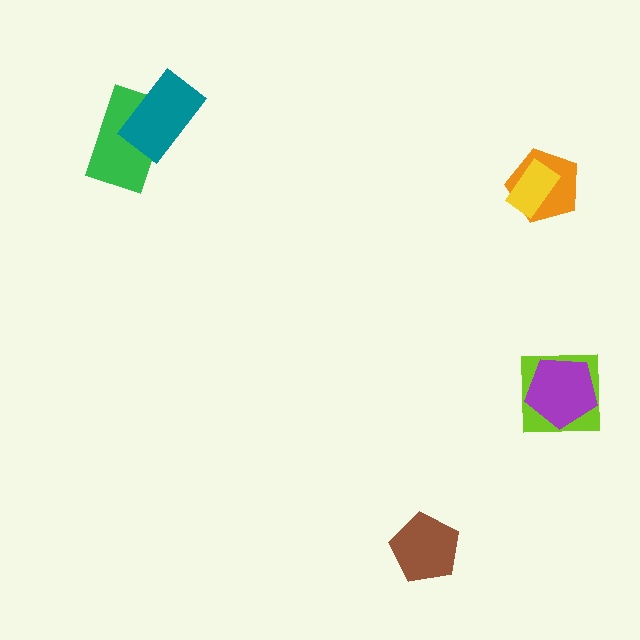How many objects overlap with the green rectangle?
1 object overlaps with the green rectangle.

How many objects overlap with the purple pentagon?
1 object overlaps with the purple pentagon.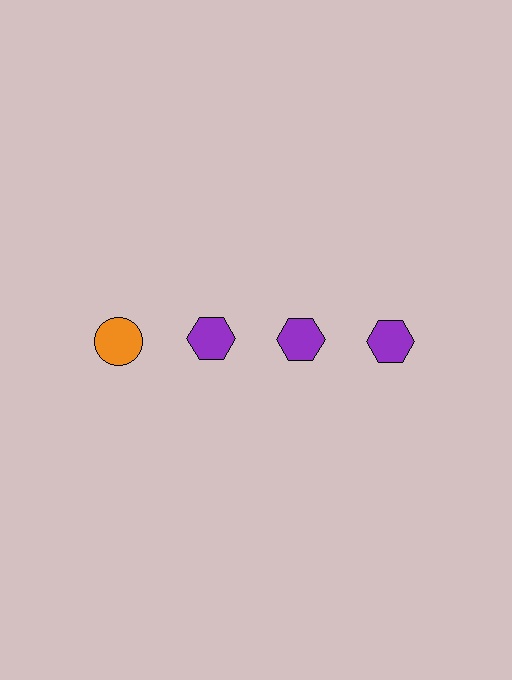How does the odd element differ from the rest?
It differs in both color (orange instead of purple) and shape (circle instead of hexagon).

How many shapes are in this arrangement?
There are 4 shapes arranged in a grid pattern.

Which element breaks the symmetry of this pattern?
The orange circle in the top row, leftmost column breaks the symmetry. All other shapes are purple hexagons.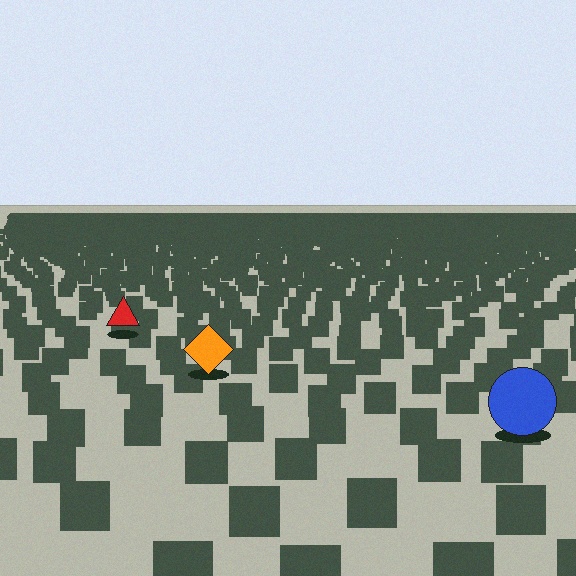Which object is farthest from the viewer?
The red triangle is farthest from the viewer. It appears smaller and the ground texture around it is denser.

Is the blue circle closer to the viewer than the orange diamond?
Yes. The blue circle is closer — you can tell from the texture gradient: the ground texture is coarser near it.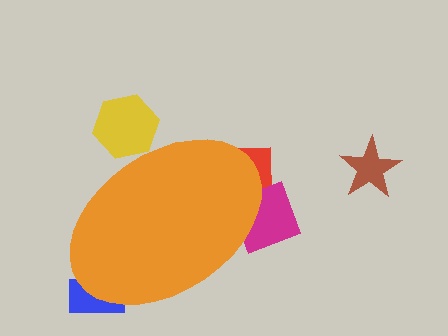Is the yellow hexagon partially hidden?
Yes, the yellow hexagon is partially hidden behind the orange ellipse.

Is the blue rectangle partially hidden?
Yes, the blue rectangle is partially hidden behind the orange ellipse.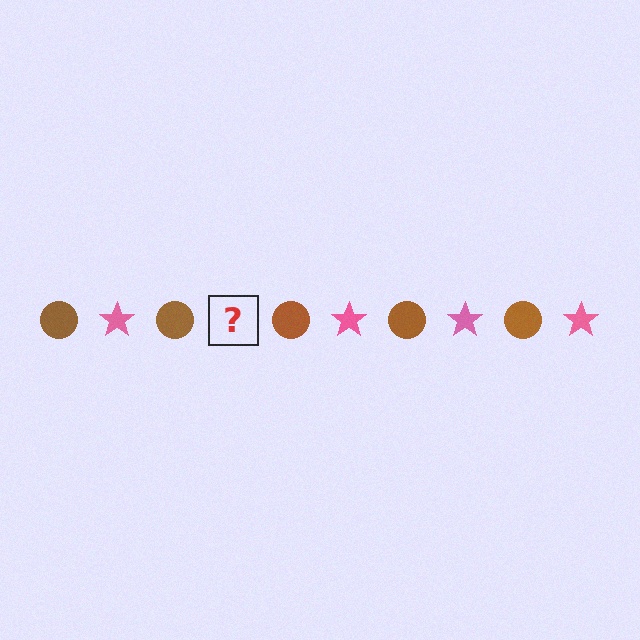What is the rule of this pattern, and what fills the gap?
The rule is that the pattern alternates between brown circle and pink star. The gap should be filled with a pink star.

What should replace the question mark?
The question mark should be replaced with a pink star.